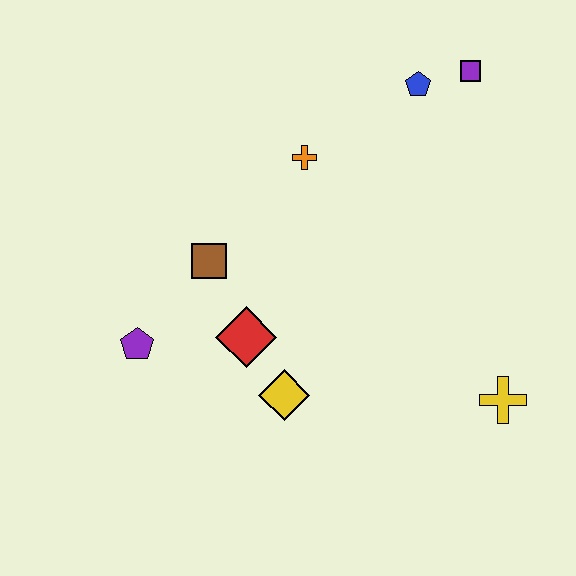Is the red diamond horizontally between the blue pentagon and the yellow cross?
No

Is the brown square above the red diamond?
Yes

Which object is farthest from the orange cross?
The yellow cross is farthest from the orange cross.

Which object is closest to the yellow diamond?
The red diamond is closest to the yellow diamond.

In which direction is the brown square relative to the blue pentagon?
The brown square is to the left of the blue pentagon.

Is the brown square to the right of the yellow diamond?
No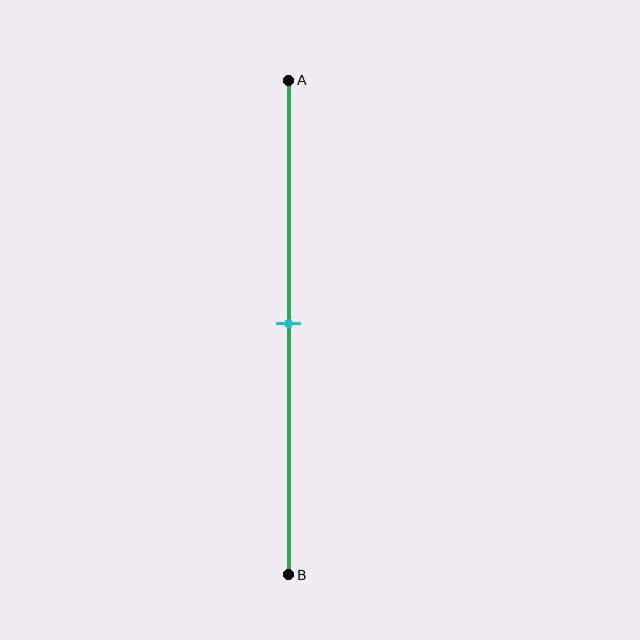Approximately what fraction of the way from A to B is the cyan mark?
The cyan mark is approximately 50% of the way from A to B.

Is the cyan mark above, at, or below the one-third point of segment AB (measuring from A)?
The cyan mark is below the one-third point of segment AB.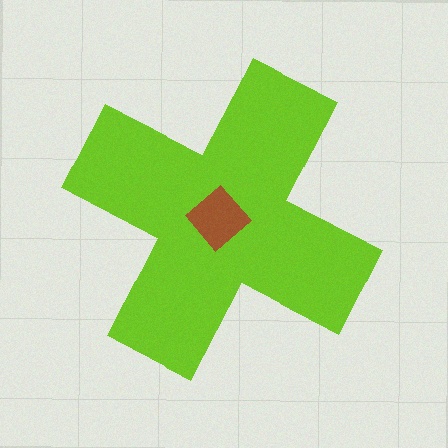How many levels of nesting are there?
2.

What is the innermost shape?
The brown diamond.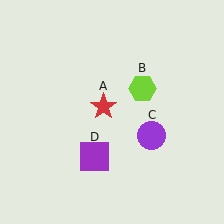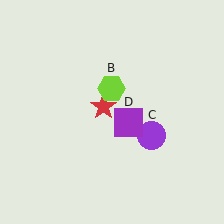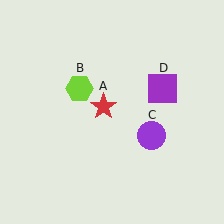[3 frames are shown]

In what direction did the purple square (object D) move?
The purple square (object D) moved up and to the right.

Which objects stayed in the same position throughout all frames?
Red star (object A) and purple circle (object C) remained stationary.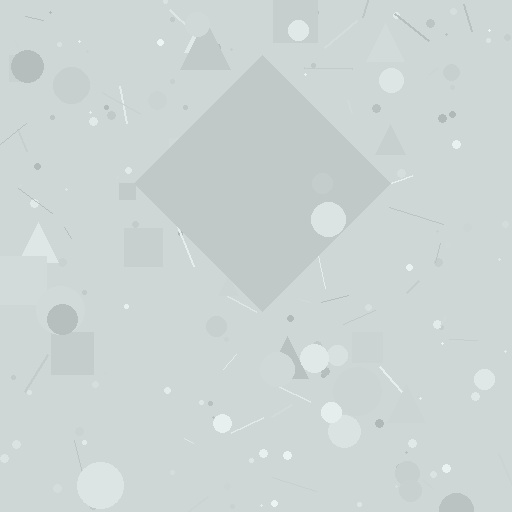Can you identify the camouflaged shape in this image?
The camouflaged shape is a diamond.